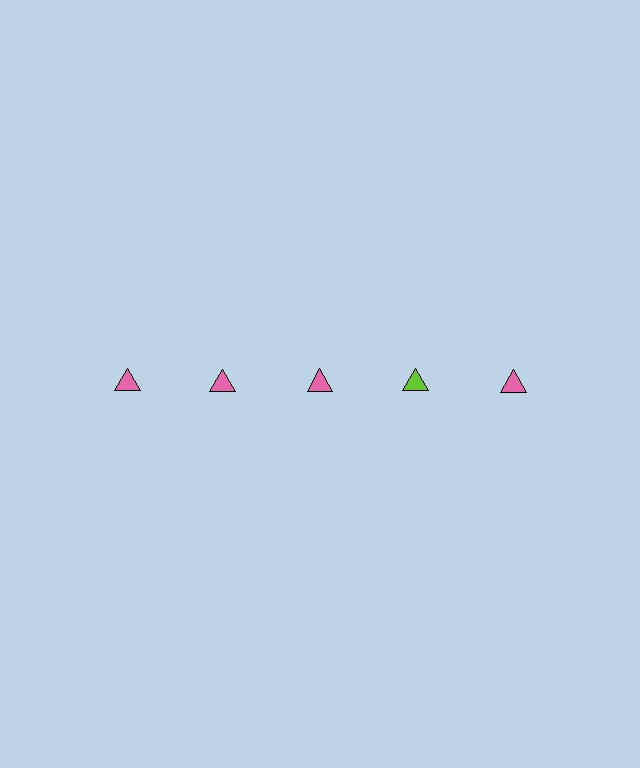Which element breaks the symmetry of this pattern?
The lime triangle in the top row, second from right column breaks the symmetry. All other shapes are pink triangles.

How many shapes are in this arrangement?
There are 5 shapes arranged in a grid pattern.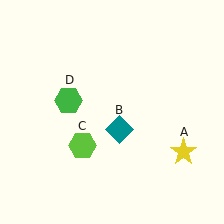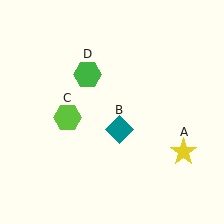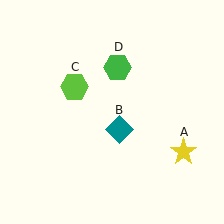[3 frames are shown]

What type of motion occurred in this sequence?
The lime hexagon (object C), green hexagon (object D) rotated clockwise around the center of the scene.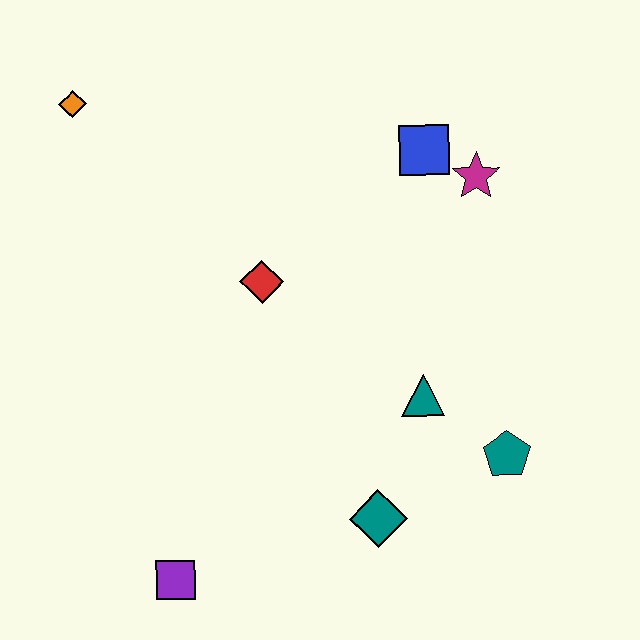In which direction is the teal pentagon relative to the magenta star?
The teal pentagon is below the magenta star.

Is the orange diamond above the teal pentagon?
Yes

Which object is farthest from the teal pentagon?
The orange diamond is farthest from the teal pentagon.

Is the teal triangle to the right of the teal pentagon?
No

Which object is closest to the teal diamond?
The teal triangle is closest to the teal diamond.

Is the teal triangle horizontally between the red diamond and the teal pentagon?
Yes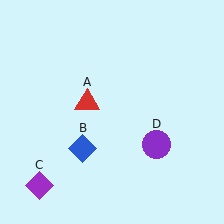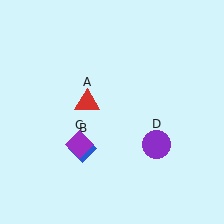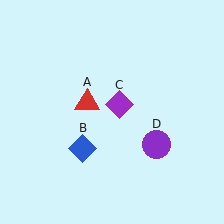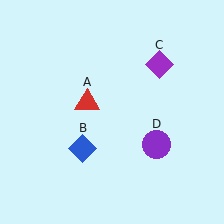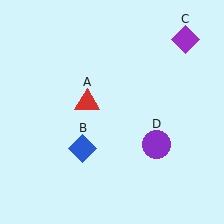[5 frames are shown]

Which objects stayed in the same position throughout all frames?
Red triangle (object A) and blue diamond (object B) and purple circle (object D) remained stationary.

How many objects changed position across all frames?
1 object changed position: purple diamond (object C).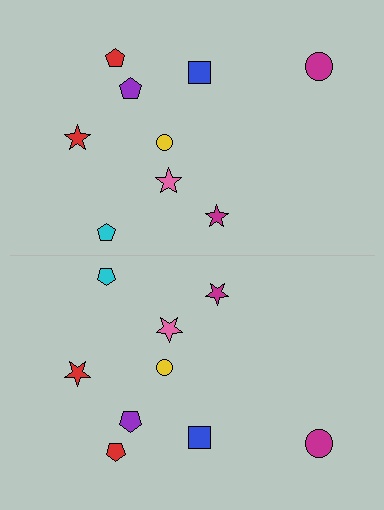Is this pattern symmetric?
Yes, this pattern has bilateral (reflection) symmetry.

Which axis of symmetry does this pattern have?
The pattern has a horizontal axis of symmetry running through the center of the image.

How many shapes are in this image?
There are 18 shapes in this image.